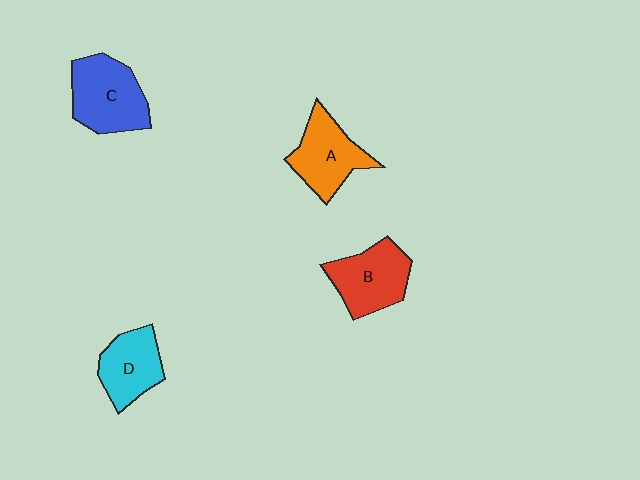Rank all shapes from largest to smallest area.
From largest to smallest: C (blue), B (red), A (orange), D (cyan).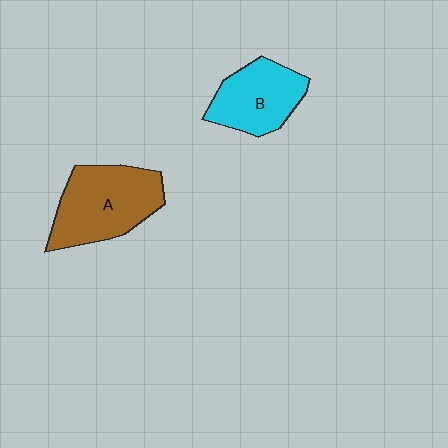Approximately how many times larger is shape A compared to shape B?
Approximately 1.3 times.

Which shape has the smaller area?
Shape B (cyan).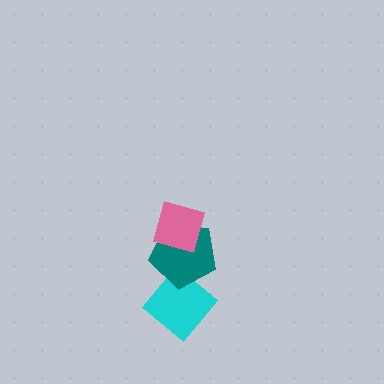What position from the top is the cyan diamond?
The cyan diamond is 3rd from the top.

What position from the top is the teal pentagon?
The teal pentagon is 2nd from the top.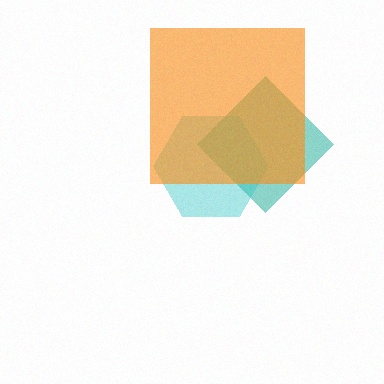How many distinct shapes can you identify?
There are 3 distinct shapes: a teal diamond, a cyan hexagon, an orange square.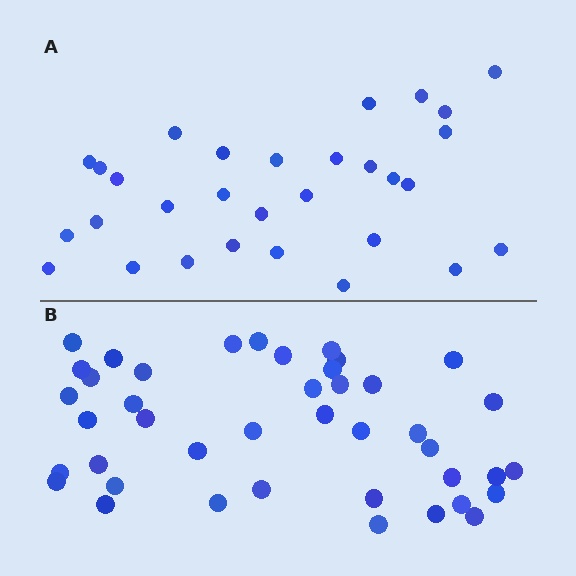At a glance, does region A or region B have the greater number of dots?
Region B (the bottom region) has more dots.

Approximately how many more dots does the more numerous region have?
Region B has roughly 12 or so more dots than region A.